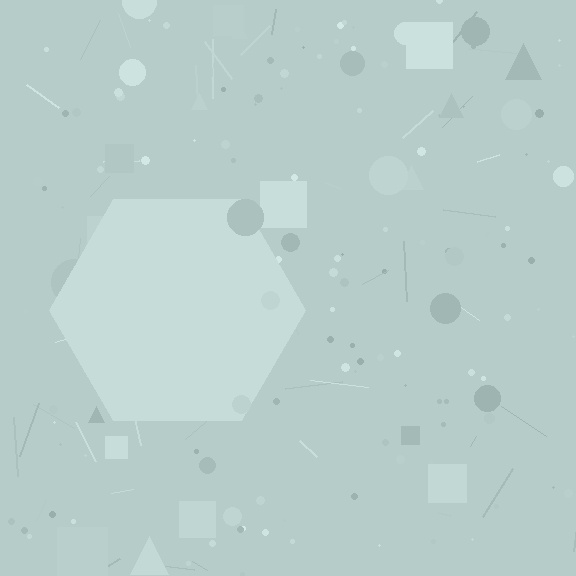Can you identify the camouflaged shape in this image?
The camouflaged shape is a hexagon.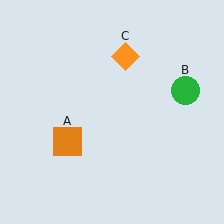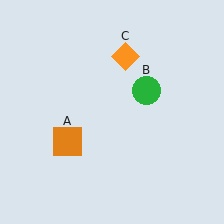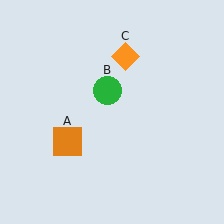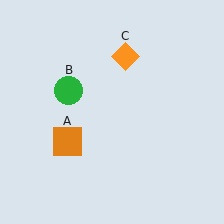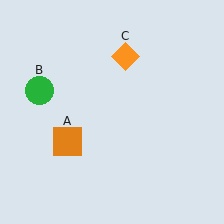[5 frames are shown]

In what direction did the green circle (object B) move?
The green circle (object B) moved left.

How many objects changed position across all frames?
1 object changed position: green circle (object B).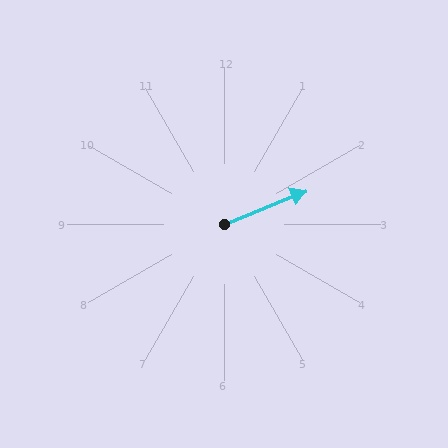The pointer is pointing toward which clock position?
Roughly 2 o'clock.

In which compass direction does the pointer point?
East.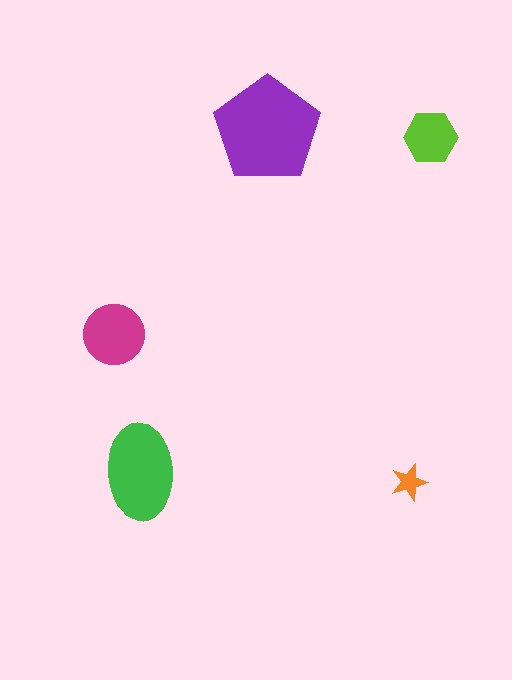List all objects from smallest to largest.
The orange star, the lime hexagon, the magenta circle, the green ellipse, the purple pentagon.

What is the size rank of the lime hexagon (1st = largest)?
4th.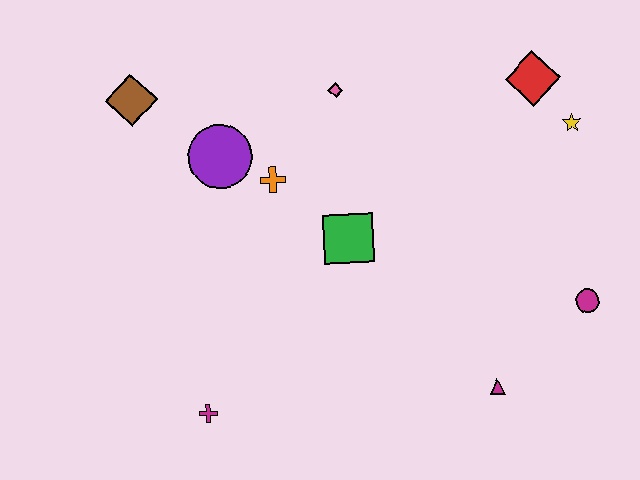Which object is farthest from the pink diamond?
The magenta cross is farthest from the pink diamond.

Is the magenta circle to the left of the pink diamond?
No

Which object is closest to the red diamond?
The yellow star is closest to the red diamond.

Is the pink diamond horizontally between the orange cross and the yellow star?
Yes